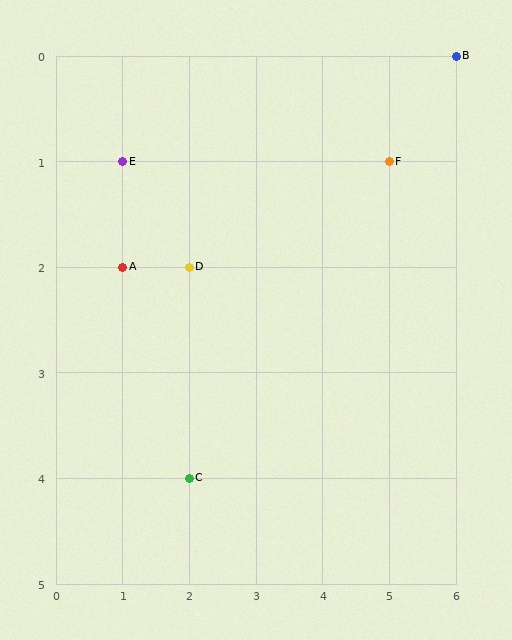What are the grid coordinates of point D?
Point D is at grid coordinates (2, 2).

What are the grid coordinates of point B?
Point B is at grid coordinates (6, 0).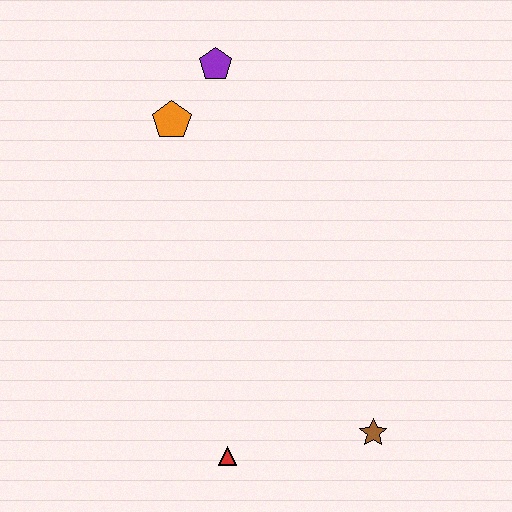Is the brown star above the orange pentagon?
No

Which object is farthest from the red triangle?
The purple pentagon is farthest from the red triangle.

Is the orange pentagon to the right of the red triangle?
No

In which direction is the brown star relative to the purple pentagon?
The brown star is below the purple pentagon.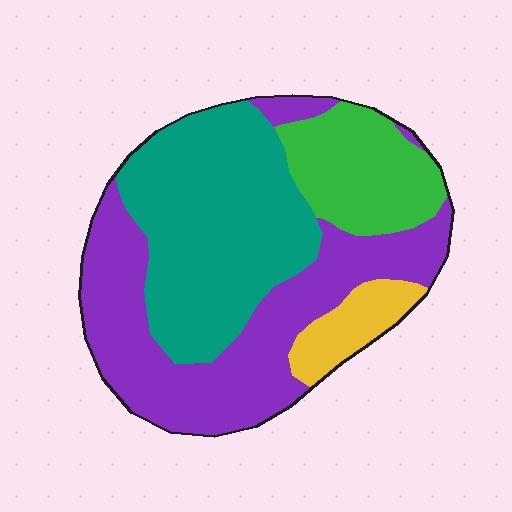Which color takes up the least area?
Yellow, at roughly 5%.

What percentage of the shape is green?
Green takes up about one sixth (1/6) of the shape.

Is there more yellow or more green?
Green.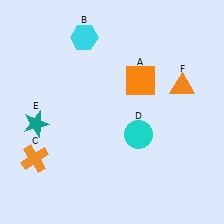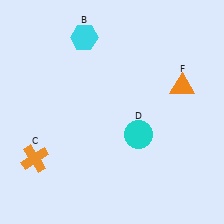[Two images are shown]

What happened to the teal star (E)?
The teal star (E) was removed in Image 2. It was in the bottom-left area of Image 1.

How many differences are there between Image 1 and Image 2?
There are 2 differences between the two images.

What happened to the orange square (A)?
The orange square (A) was removed in Image 2. It was in the top-right area of Image 1.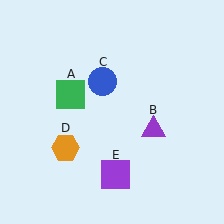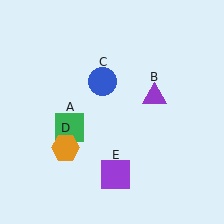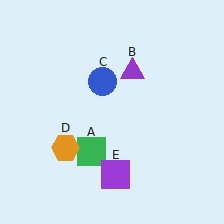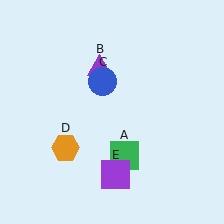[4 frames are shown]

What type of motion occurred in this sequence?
The green square (object A), purple triangle (object B) rotated counterclockwise around the center of the scene.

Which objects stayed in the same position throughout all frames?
Blue circle (object C) and orange hexagon (object D) and purple square (object E) remained stationary.